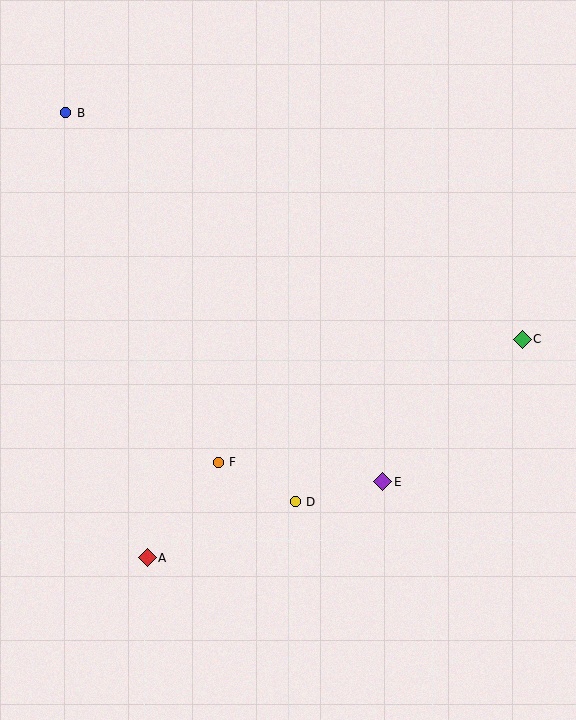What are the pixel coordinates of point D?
Point D is at (295, 502).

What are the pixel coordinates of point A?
Point A is at (147, 558).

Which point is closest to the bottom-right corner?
Point E is closest to the bottom-right corner.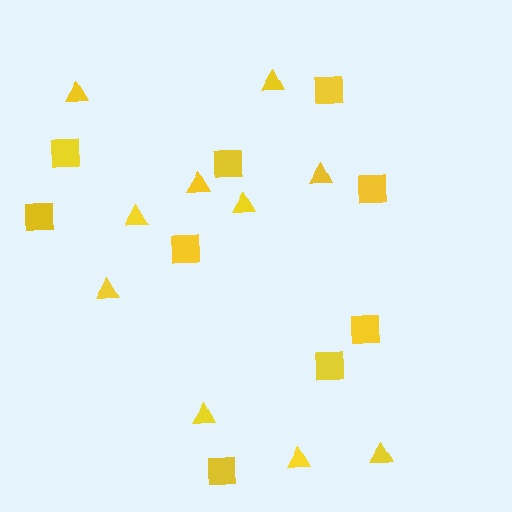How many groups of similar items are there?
There are 2 groups: one group of squares (9) and one group of triangles (10).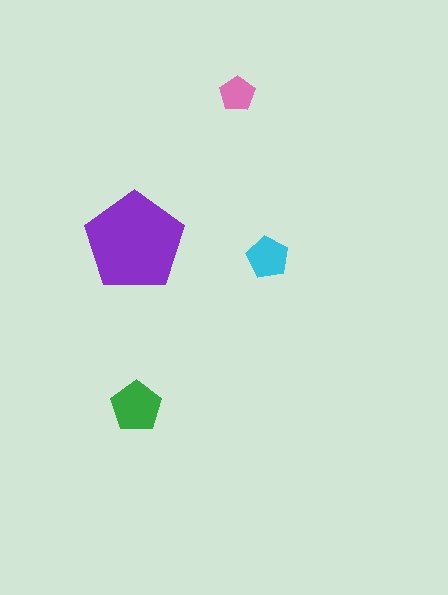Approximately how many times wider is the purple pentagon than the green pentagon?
About 2 times wider.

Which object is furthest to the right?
The cyan pentagon is rightmost.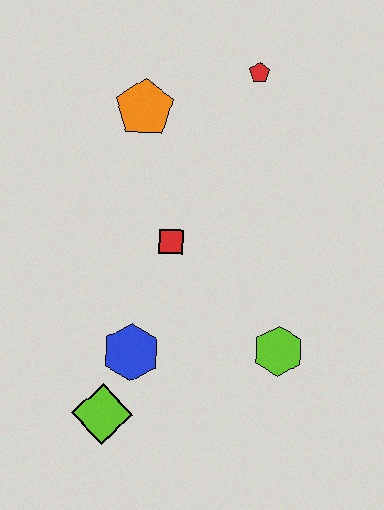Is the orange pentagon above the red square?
Yes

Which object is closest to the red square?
The blue hexagon is closest to the red square.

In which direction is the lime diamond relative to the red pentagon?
The lime diamond is below the red pentagon.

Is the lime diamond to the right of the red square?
No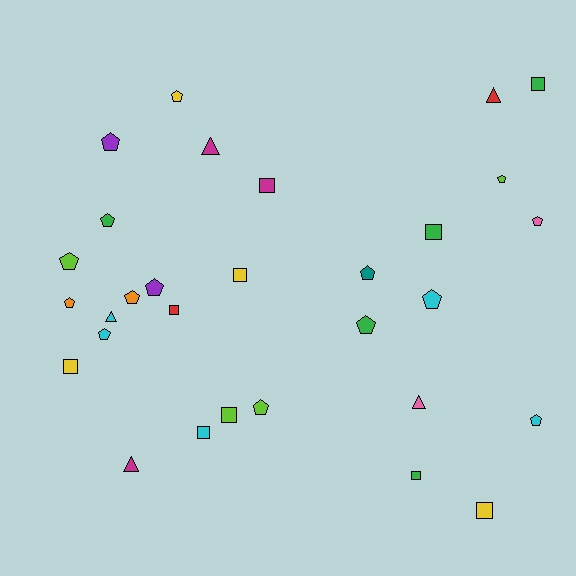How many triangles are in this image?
There are 5 triangles.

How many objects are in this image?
There are 30 objects.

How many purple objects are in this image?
There are 2 purple objects.